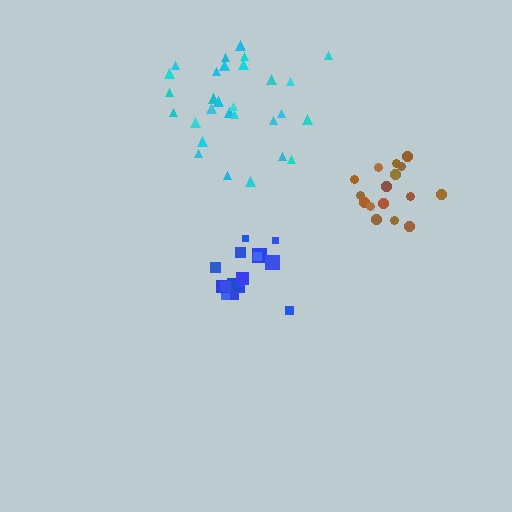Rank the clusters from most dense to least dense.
brown, blue, cyan.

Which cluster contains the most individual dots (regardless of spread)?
Cyan (29).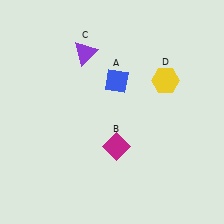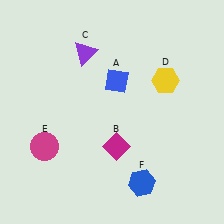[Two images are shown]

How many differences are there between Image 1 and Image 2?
There are 2 differences between the two images.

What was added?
A magenta circle (E), a blue hexagon (F) were added in Image 2.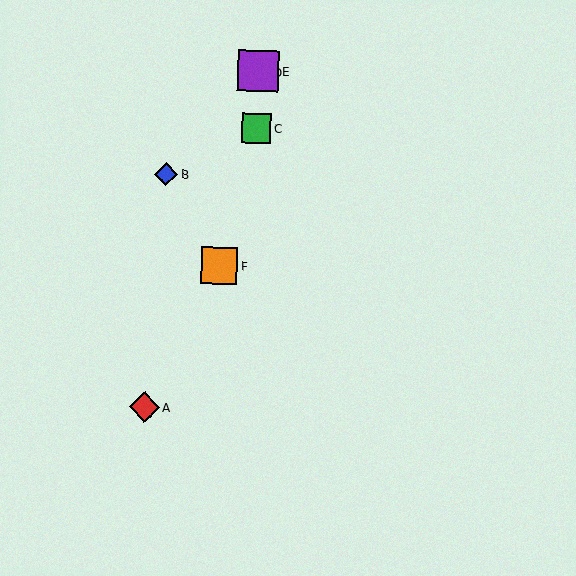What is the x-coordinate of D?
Object D is at x≈258.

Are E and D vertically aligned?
Yes, both are at x≈258.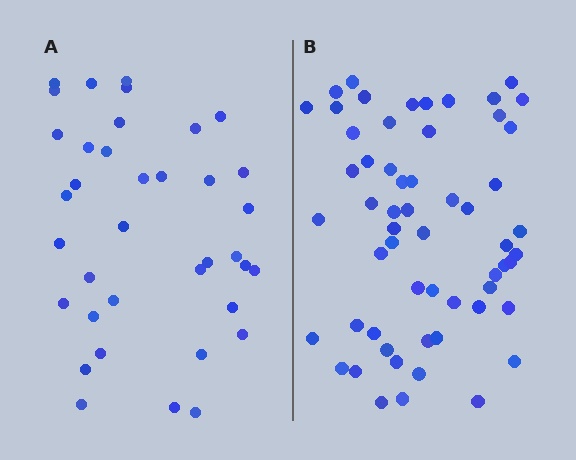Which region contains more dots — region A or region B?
Region B (the right region) has more dots.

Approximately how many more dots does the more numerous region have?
Region B has approximately 20 more dots than region A.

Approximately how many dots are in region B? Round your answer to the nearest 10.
About 60 dots. (The exact count is 58, which rounds to 60.)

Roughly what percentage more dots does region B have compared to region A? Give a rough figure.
About 55% more.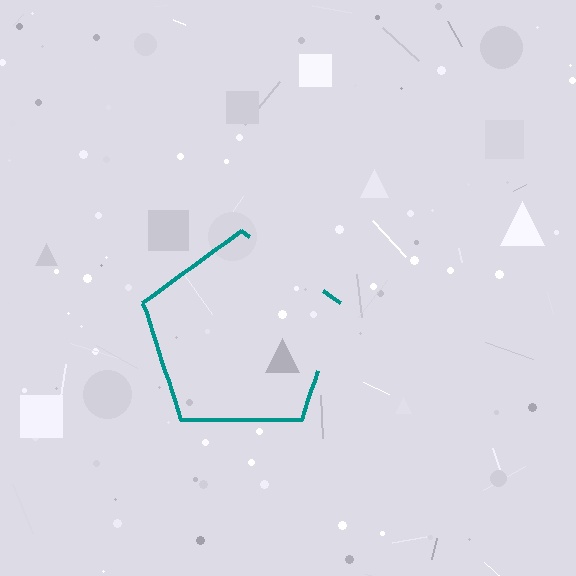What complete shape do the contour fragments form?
The contour fragments form a pentagon.